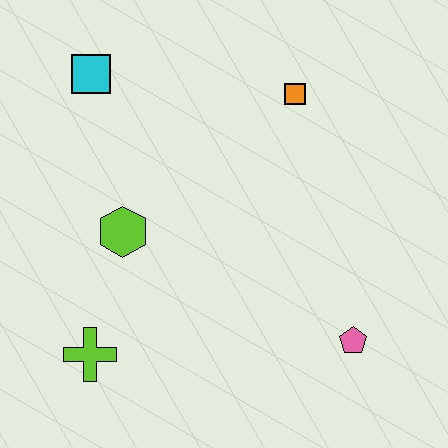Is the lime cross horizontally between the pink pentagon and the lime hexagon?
No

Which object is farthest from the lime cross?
The orange square is farthest from the lime cross.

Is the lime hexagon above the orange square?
No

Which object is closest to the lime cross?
The lime hexagon is closest to the lime cross.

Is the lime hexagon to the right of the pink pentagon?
No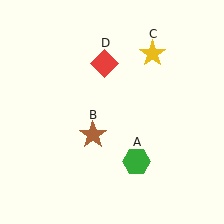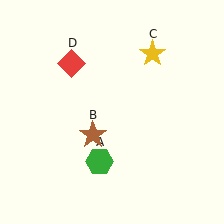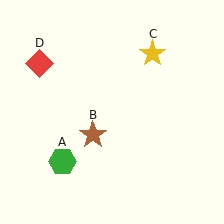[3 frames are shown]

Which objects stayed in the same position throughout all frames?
Brown star (object B) and yellow star (object C) remained stationary.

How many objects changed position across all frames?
2 objects changed position: green hexagon (object A), red diamond (object D).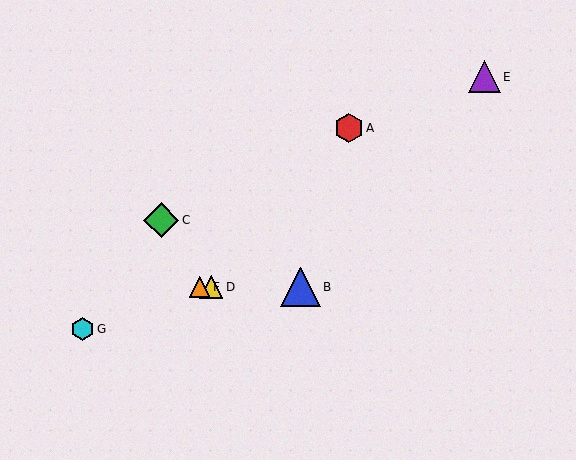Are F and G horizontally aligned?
No, F is at y≈287 and G is at y≈329.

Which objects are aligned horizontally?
Objects B, D, F are aligned horizontally.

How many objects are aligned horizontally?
3 objects (B, D, F) are aligned horizontally.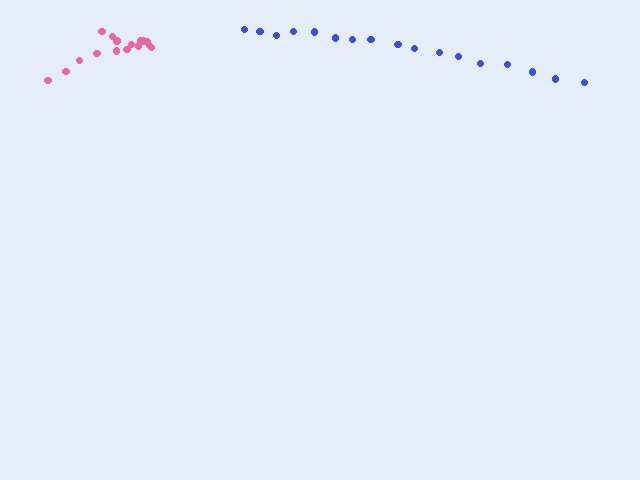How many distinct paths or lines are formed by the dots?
There are 2 distinct paths.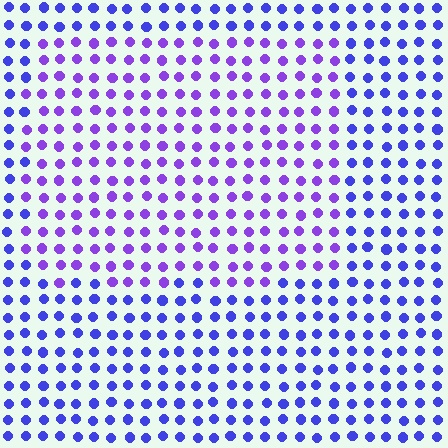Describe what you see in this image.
The image is filled with small blue elements in a uniform arrangement. A rectangle-shaped region is visible where the elements are tinted to a slightly different hue, forming a subtle color boundary.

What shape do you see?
I see a rectangle.